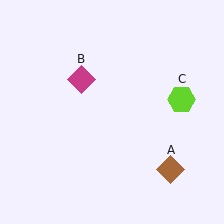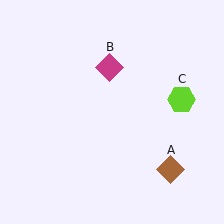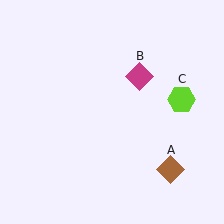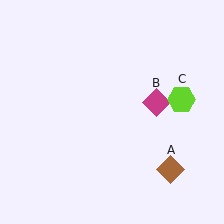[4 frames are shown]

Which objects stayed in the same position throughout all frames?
Brown diamond (object A) and lime hexagon (object C) remained stationary.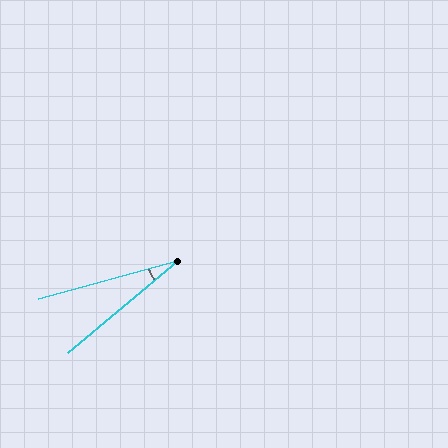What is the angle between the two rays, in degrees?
Approximately 25 degrees.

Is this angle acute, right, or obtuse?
It is acute.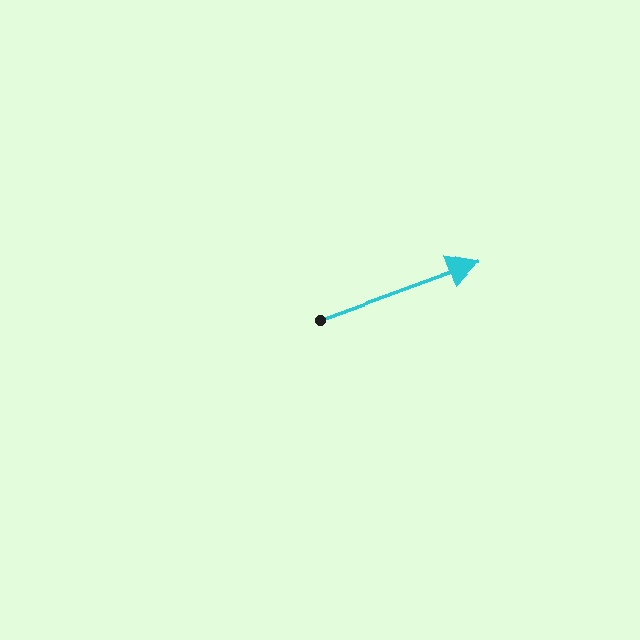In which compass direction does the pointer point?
East.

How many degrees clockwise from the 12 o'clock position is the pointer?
Approximately 70 degrees.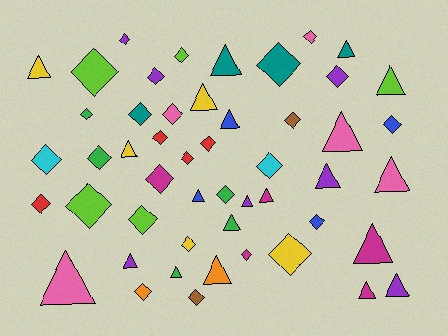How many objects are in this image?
There are 50 objects.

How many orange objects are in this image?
There are 2 orange objects.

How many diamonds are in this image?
There are 29 diamonds.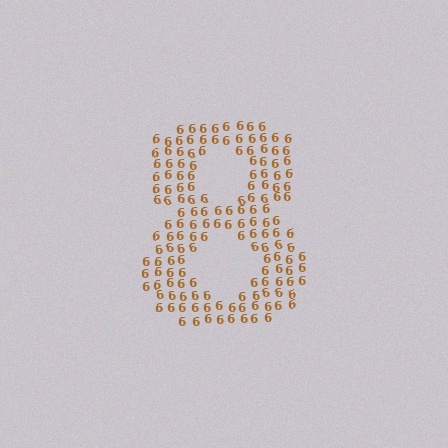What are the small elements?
The small elements are digit 6's.